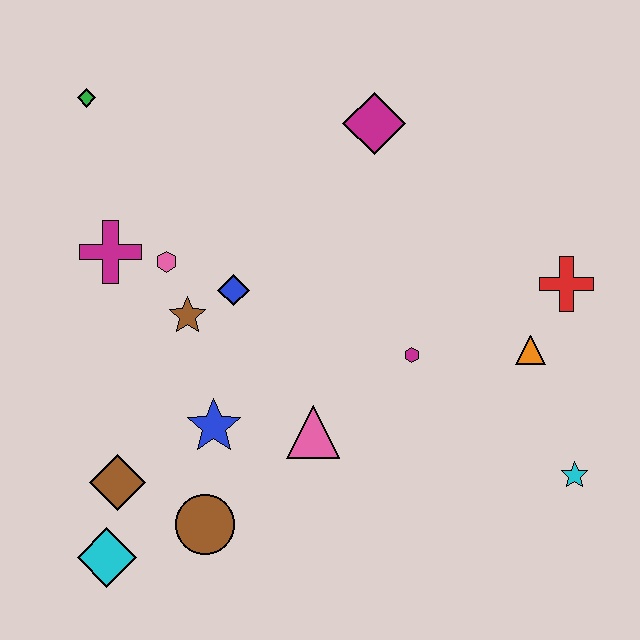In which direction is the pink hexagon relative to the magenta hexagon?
The pink hexagon is to the left of the magenta hexagon.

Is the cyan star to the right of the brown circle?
Yes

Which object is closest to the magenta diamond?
The blue diamond is closest to the magenta diamond.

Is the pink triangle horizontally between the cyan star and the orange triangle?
No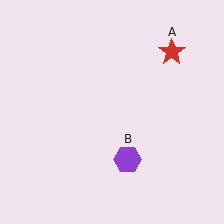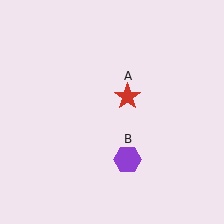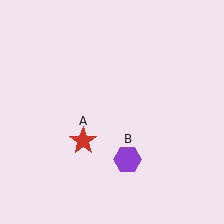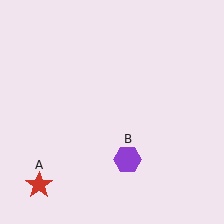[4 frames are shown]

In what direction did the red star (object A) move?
The red star (object A) moved down and to the left.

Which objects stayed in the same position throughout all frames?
Purple hexagon (object B) remained stationary.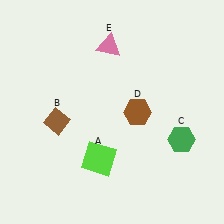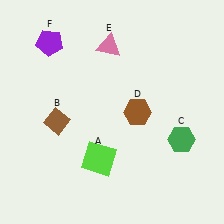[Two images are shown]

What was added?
A purple pentagon (F) was added in Image 2.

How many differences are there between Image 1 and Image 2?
There is 1 difference between the two images.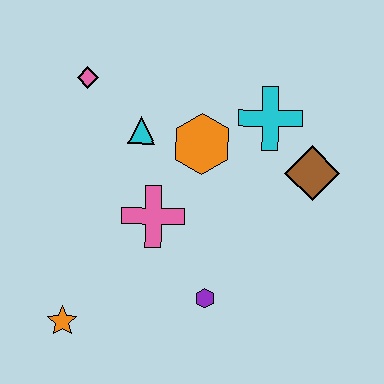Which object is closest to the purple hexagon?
The pink cross is closest to the purple hexagon.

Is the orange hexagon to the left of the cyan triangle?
No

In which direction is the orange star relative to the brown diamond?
The orange star is to the left of the brown diamond.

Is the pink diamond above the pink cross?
Yes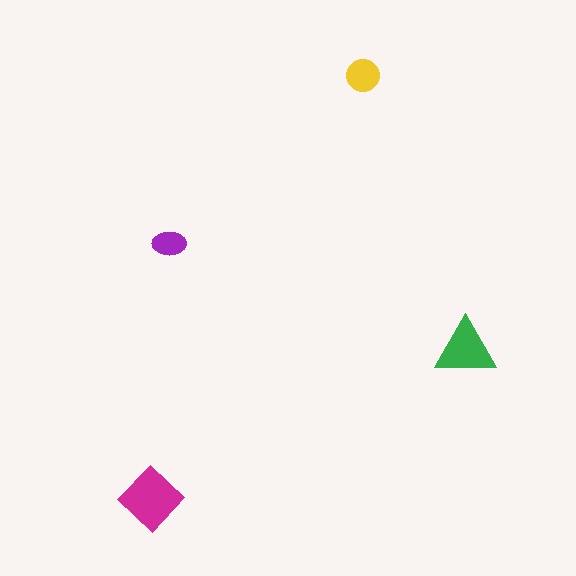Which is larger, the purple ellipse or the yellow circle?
The yellow circle.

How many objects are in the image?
There are 4 objects in the image.